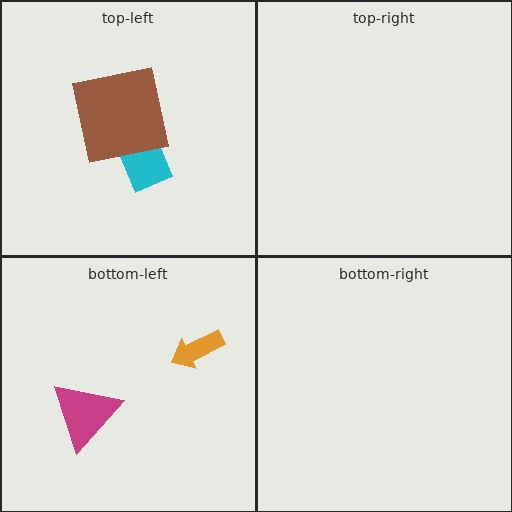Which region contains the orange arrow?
The bottom-left region.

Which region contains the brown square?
The top-left region.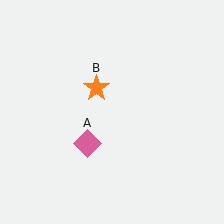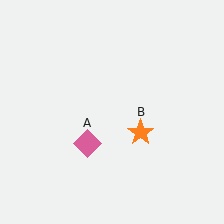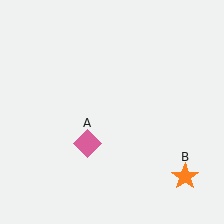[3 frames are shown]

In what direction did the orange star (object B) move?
The orange star (object B) moved down and to the right.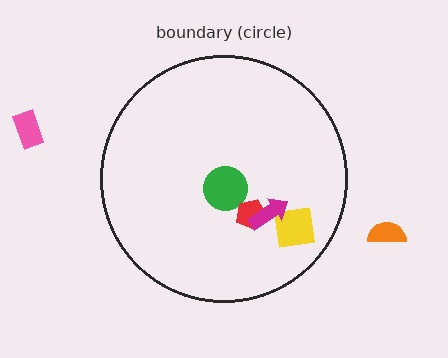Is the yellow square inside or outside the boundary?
Inside.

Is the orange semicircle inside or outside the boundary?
Outside.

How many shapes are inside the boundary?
4 inside, 2 outside.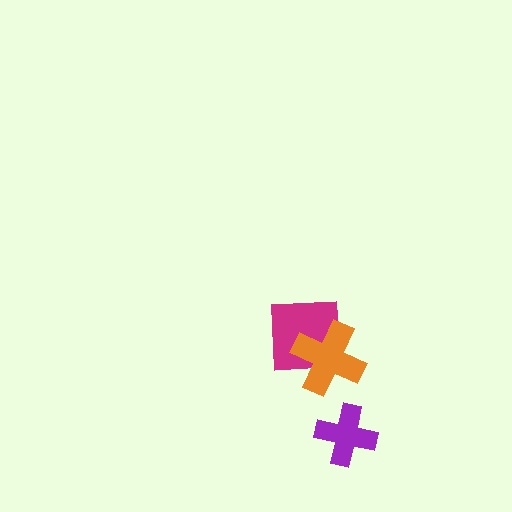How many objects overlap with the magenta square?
1 object overlaps with the magenta square.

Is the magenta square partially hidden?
Yes, it is partially covered by another shape.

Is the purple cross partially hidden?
No, no other shape covers it.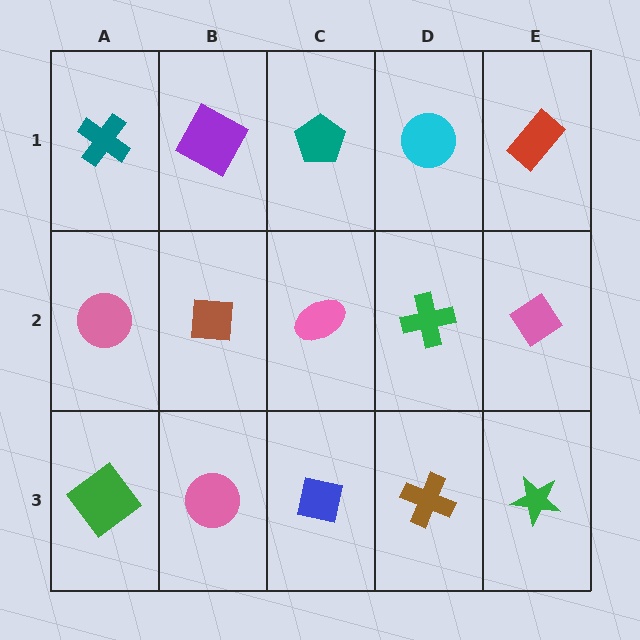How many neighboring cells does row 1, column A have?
2.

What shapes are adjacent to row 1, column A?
A pink circle (row 2, column A), a purple square (row 1, column B).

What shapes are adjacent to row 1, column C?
A pink ellipse (row 2, column C), a purple square (row 1, column B), a cyan circle (row 1, column D).